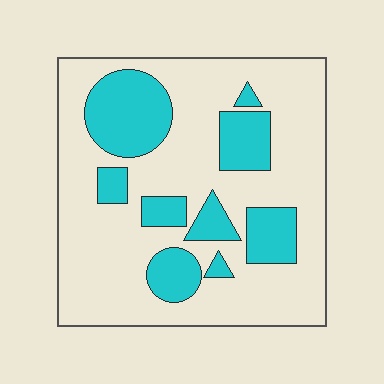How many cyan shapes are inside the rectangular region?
9.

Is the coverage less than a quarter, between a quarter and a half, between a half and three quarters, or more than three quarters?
Between a quarter and a half.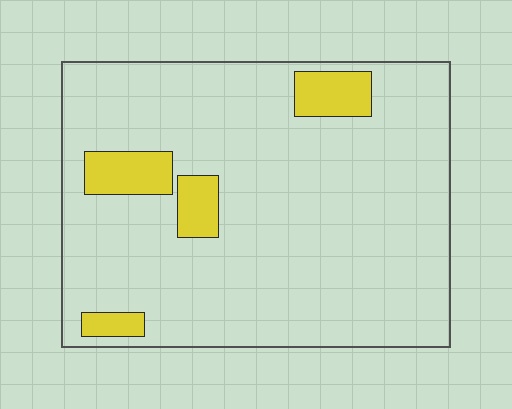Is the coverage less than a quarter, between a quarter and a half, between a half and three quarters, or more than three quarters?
Less than a quarter.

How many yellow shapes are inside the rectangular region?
4.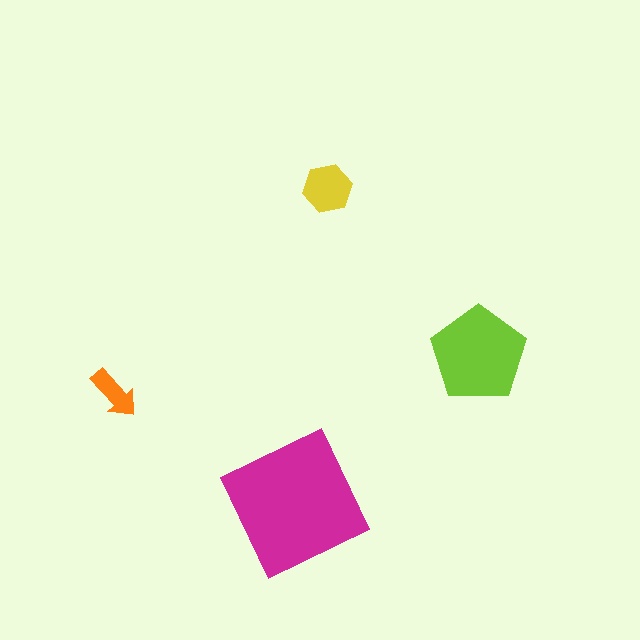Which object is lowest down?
The magenta square is bottommost.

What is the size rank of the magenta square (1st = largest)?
1st.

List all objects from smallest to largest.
The orange arrow, the yellow hexagon, the lime pentagon, the magenta square.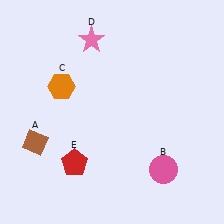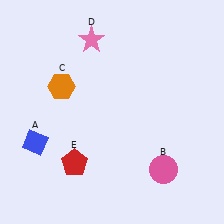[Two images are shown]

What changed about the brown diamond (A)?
In Image 1, A is brown. In Image 2, it changed to blue.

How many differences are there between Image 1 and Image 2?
There is 1 difference between the two images.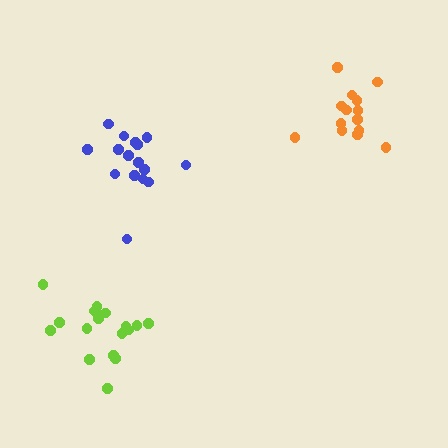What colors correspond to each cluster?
The clusters are colored: blue, orange, lime.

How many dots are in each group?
Group 1: 16 dots, Group 2: 14 dots, Group 3: 18 dots (48 total).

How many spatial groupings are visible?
There are 3 spatial groupings.